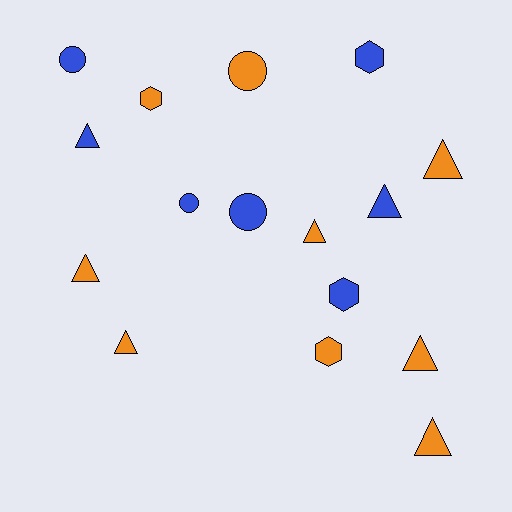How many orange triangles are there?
There are 6 orange triangles.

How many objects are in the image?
There are 16 objects.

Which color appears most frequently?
Orange, with 9 objects.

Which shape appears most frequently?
Triangle, with 8 objects.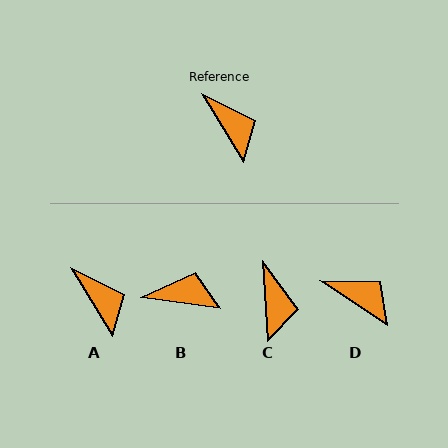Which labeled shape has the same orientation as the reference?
A.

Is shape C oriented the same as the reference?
No, it is off by about 27 degrees.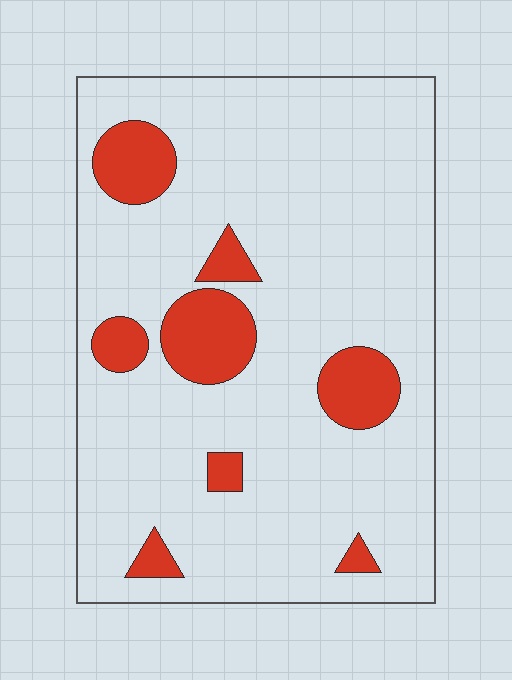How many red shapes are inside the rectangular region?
8.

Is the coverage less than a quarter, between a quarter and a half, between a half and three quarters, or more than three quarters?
Less than a quarter.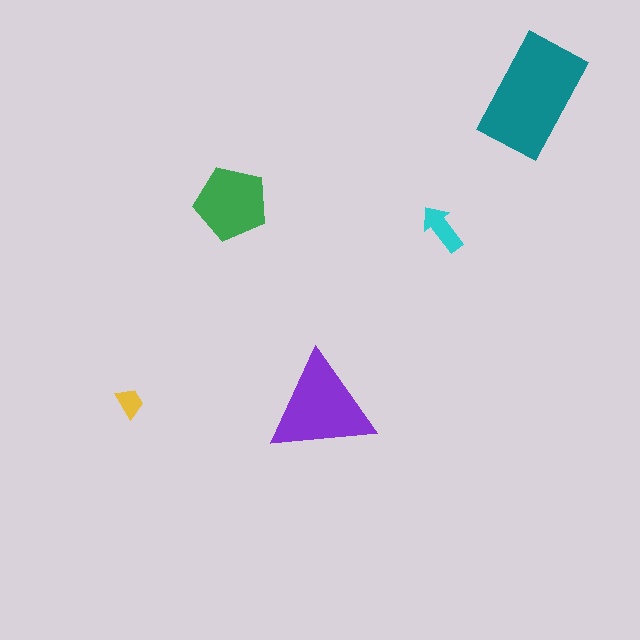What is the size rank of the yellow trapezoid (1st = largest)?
5th.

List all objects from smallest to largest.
The yellow trapezoid, the cyan arrow, the green pentagon, the purple triangle, the teal rectangle.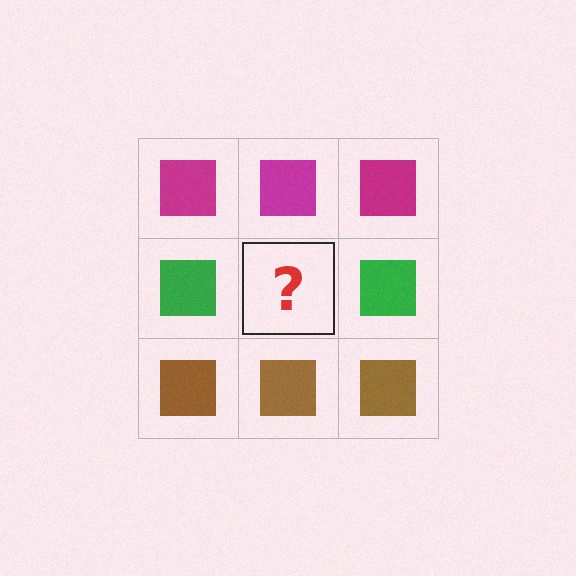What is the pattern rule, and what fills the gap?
The rule is that each row has a consistent color. The gap should be filled with a green square.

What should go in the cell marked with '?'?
The missing cell should contain a green square.